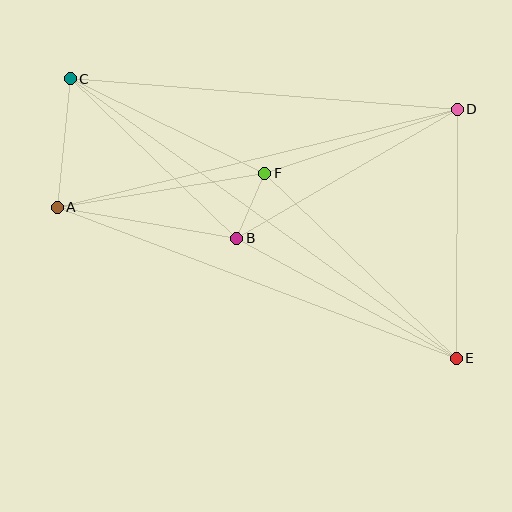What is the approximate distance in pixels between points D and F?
The distance between D and F is approximately 203 pixels.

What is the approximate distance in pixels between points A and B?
The distance between A and B is approximately 182 pixels.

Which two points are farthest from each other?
Points C and E are farthest from each other.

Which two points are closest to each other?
Points B and F are closest to each other.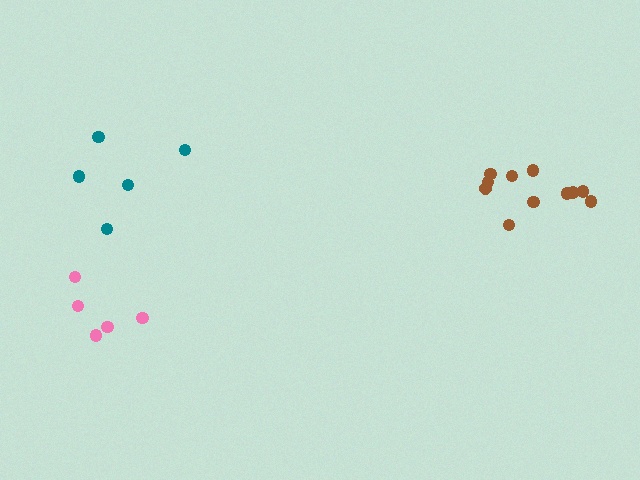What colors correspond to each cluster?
The clusters are colored: brown, teal, pink.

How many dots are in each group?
Group 1: 11 dots, Group 2: 5 dots, Group 3: 5 dots (21 total).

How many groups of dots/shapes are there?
There are 3 groups.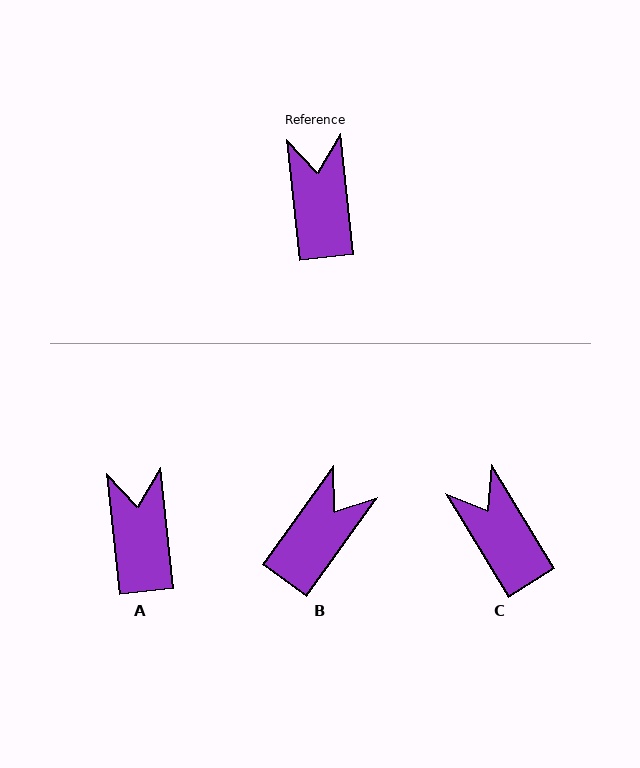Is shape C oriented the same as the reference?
No, it is off by about 25 degrees.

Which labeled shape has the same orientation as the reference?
A.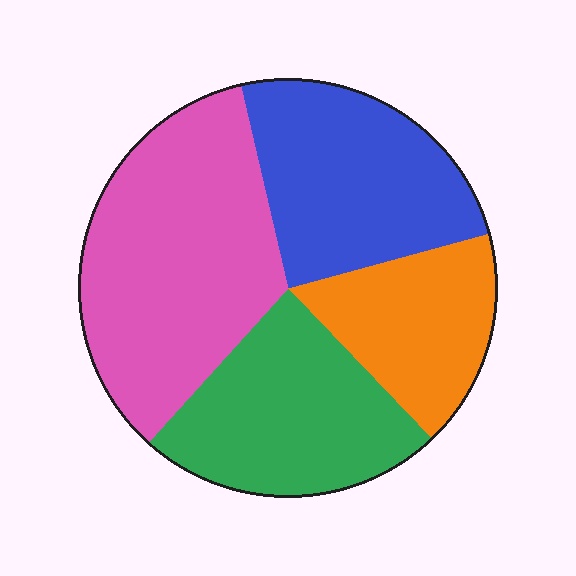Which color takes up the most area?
Pink, at roughly 35%.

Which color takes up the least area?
Orange, at roughly 15%.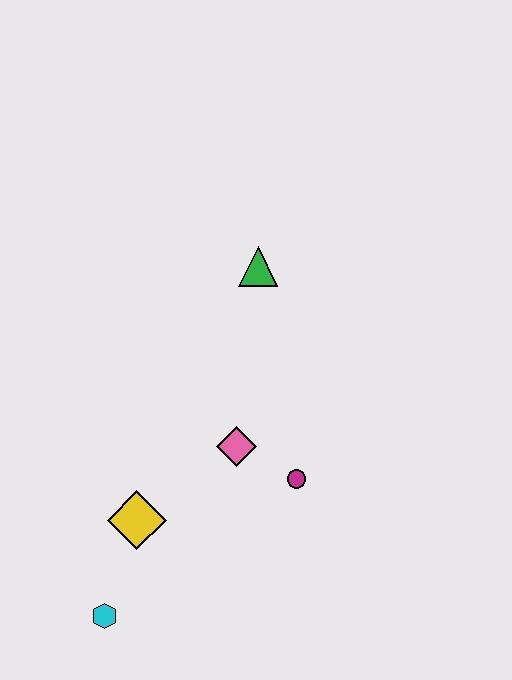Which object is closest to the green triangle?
The pink diamond is closest to the green triangle.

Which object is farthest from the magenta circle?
The cyan hexagon is farthest from the magenta circle.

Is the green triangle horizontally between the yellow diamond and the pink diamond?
No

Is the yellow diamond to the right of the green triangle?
No